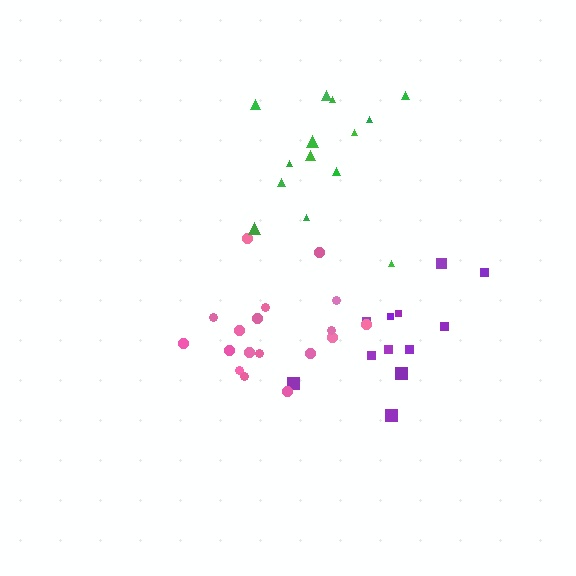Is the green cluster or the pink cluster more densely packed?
Pink.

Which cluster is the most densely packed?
Pink.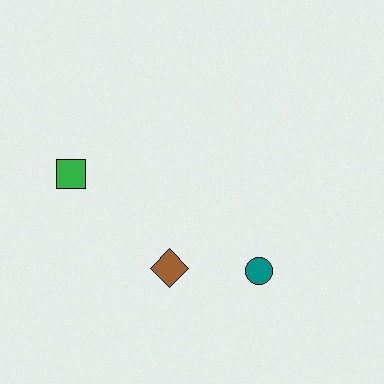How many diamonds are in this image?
There is 1 diamond.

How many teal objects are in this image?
There is 1 teal object.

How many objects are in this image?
There are 3 objects.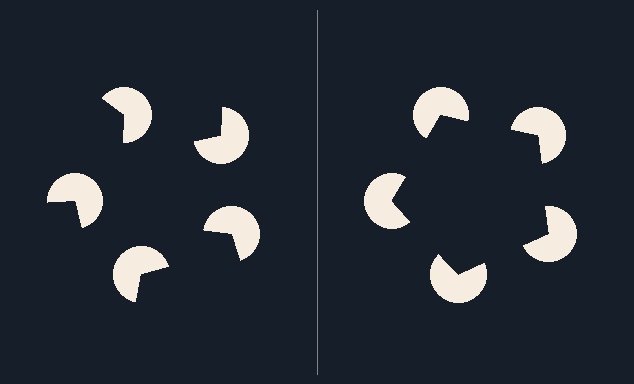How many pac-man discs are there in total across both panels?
10 — 5 on each side.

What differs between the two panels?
The pac-man discs are positioned identically on both sides; only the wedge orientations differ. On the right they align to a pentagon; on the left they are misaligned.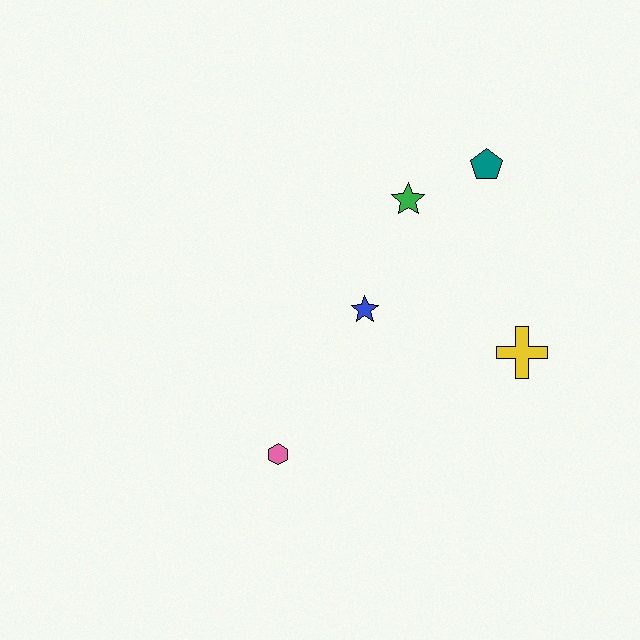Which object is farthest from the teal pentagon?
The pink hexagon is farthest from the teal pentagon.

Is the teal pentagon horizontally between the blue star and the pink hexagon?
No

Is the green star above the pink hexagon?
Yes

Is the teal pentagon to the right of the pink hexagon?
Yes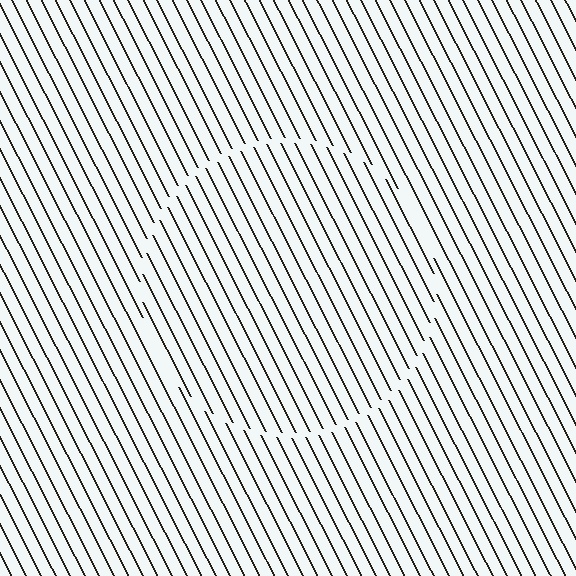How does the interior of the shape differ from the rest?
The interior of the shape contains the same grating, shifted by half a period — the contour is defined by the phase discontinuity where line-ends from the inner and outer gratings abut.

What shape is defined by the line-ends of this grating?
An illusory circle. The interior of the shape contains the same grating, shifted by half a period — the contour is defined by the phase discontinuity where line-ends from the inner and outer gratings abut.